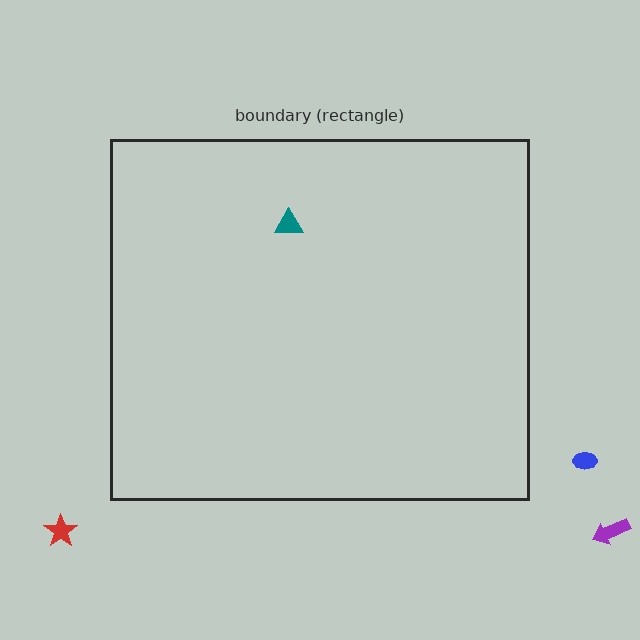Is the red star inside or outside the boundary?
Outside.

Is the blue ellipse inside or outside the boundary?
Outside.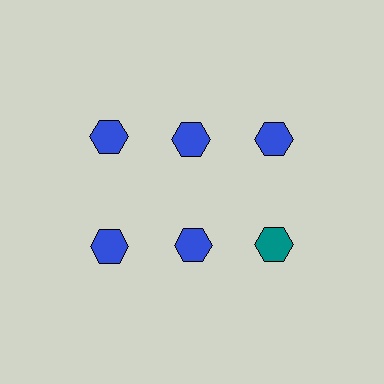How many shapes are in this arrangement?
There are 6 shapes arranged in a grid pattern.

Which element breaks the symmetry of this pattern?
The teal hexagon in the second row, center column breaks the symmetry. All other shapes are blue hexagons.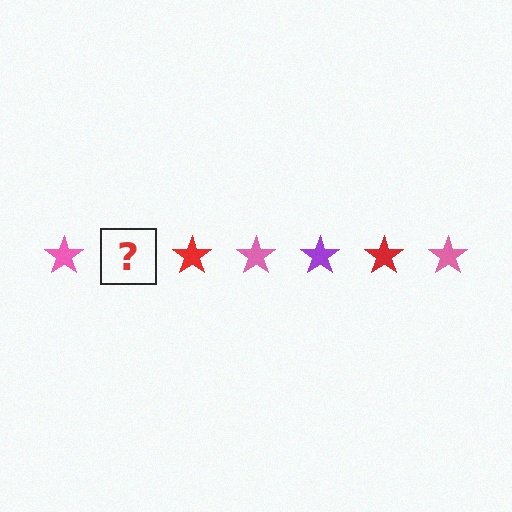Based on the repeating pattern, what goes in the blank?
The blank should be a purple star.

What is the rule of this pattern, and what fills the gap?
The rule is that the pattern cycles through pink, purple, red stars. The gap should be filled with a purple star.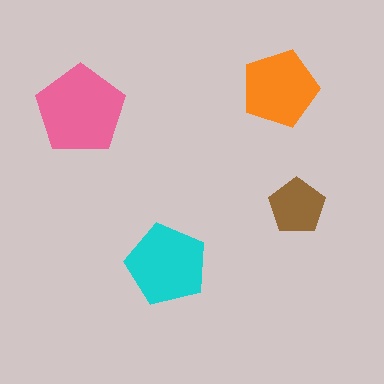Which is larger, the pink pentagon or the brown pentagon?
The pink one.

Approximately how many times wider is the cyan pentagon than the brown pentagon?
About 1.5 times wider.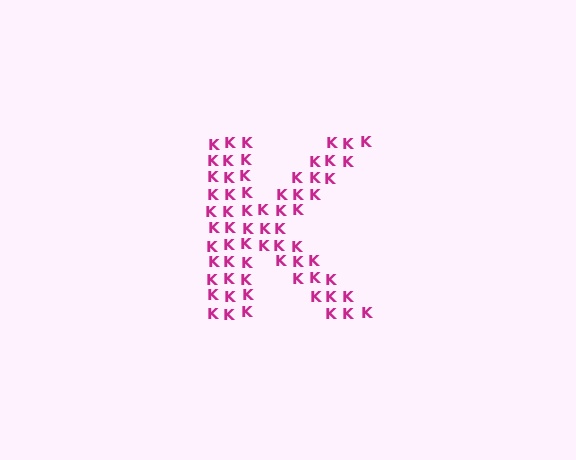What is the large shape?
The large shape is the letter K.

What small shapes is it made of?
It is made of small letter K's.